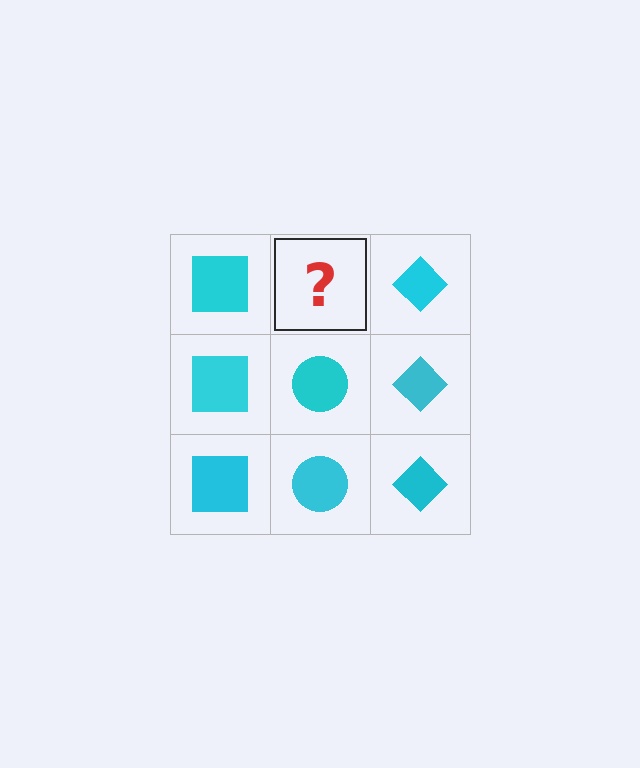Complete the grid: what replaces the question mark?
The question mark should be replaced with a cyan circle.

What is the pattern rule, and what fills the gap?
The rule is that each column has a consistent shape. The gap should be filled with a cyan circle.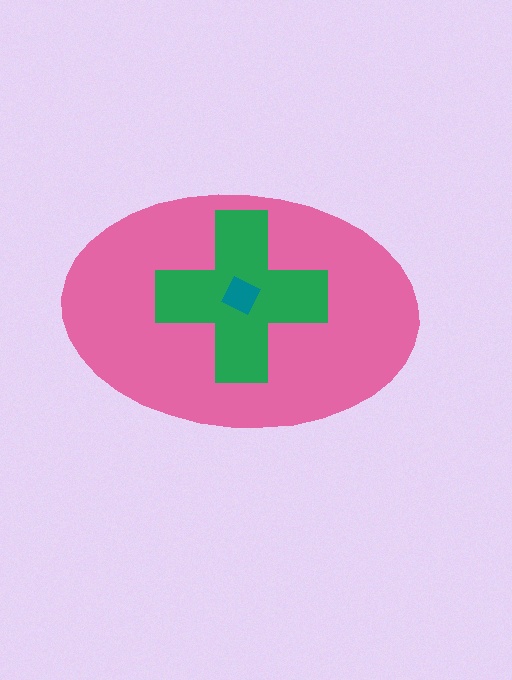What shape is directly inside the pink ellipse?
The green cross.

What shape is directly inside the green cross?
The teal diamond.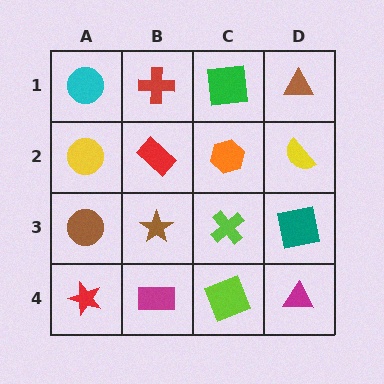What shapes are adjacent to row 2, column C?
A green square (row 1, column C), a lime cross (row 3, column C), a red rectangle (row 2, column B), a yellow semicircle (row 2, column D).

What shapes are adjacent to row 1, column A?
A yellow circle (row 2, column A), a red cross (row 1, column B).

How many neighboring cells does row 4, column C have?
3.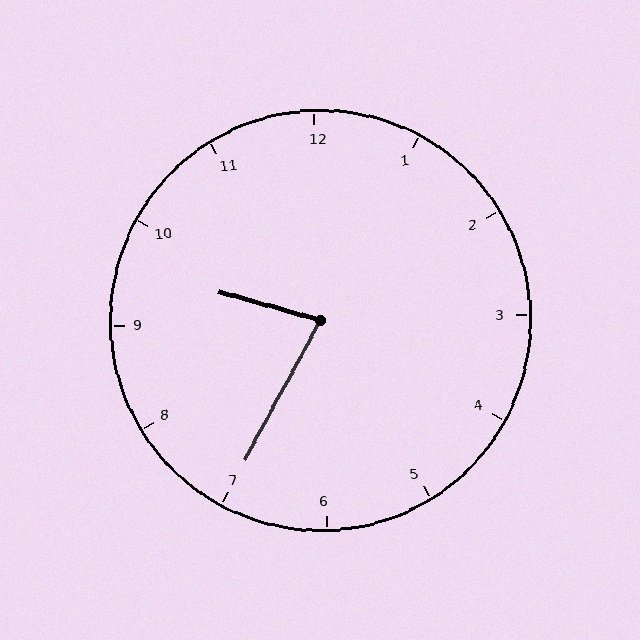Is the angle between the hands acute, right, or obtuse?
It is acute.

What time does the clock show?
9:35.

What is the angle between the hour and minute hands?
Approximately 78 degrees.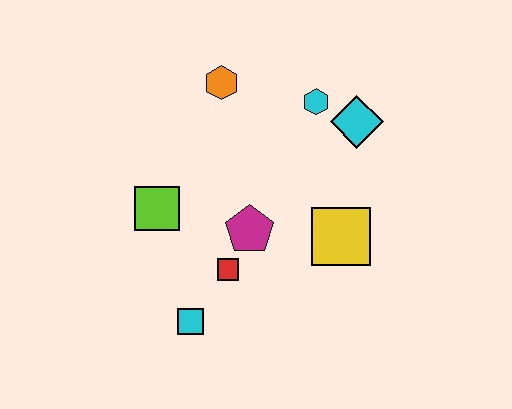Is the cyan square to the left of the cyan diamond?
Yes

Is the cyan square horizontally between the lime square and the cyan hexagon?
Yes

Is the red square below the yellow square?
Yes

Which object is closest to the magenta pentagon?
The red square is closest to the magenta pentagon.